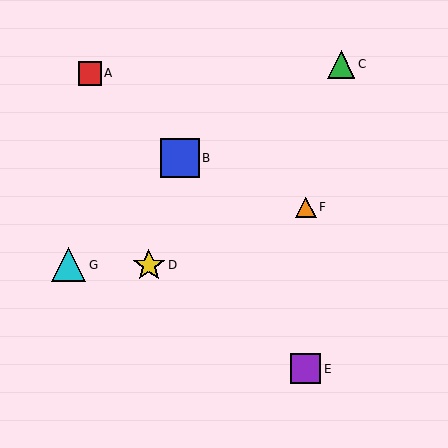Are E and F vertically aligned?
Yes, both are at x≈306.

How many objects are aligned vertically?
2 objects (E, F) are aligned vertically.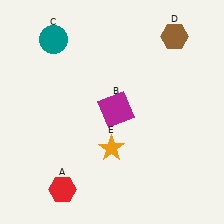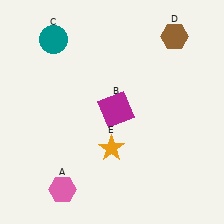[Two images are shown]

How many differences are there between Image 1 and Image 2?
There is 1 difference between the two images.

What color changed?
The hexagon (A) changed from red in Image 1 to pink in Image 2.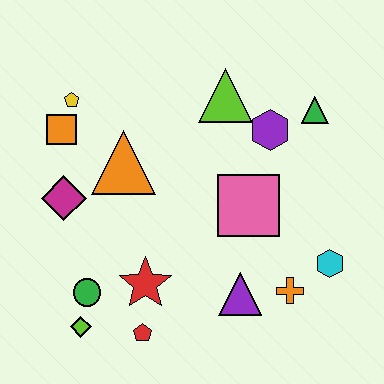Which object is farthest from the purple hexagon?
The lime diamond is farthest from the purple hexagon.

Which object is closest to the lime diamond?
The green circle is closest to the lime diamond.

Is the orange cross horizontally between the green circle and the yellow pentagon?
No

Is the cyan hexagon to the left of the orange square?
No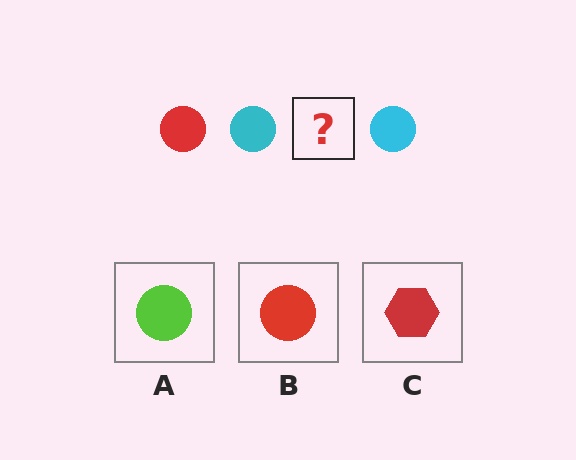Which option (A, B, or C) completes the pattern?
B.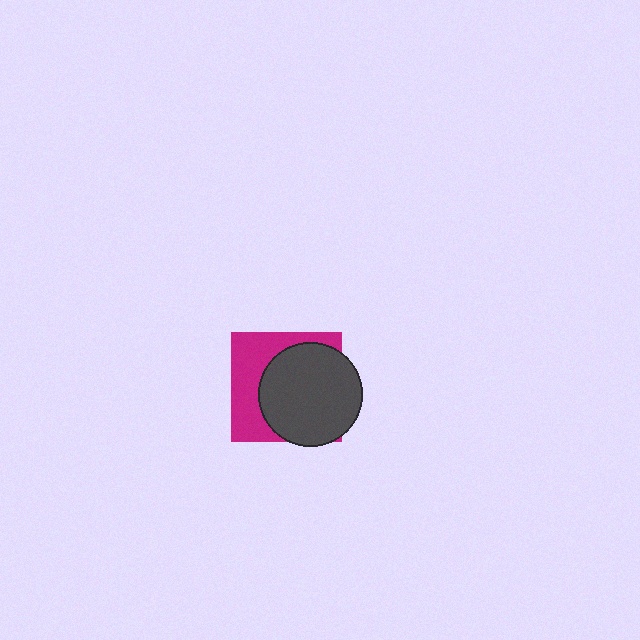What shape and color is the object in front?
The object in front is a dark gray circle.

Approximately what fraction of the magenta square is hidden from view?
Roughly 60% of the magenta square is hidden behind the dark gray circle.